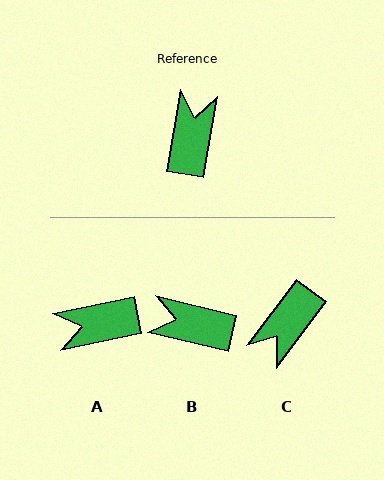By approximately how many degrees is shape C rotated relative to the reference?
Approximately 153 degrees counter-clockwise.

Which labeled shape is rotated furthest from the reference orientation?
C, about 153 degrees away.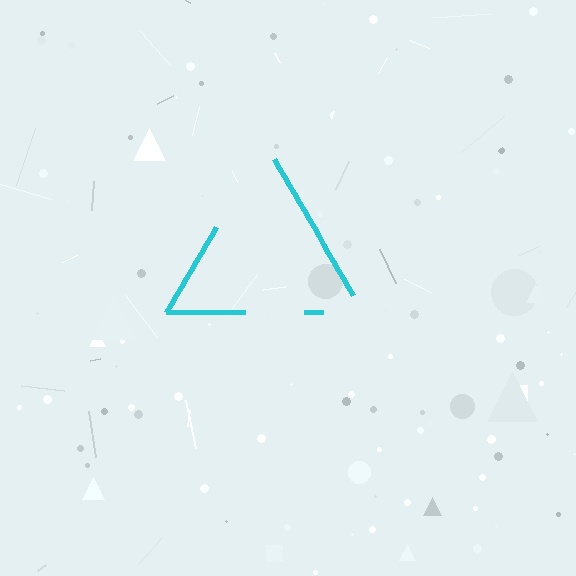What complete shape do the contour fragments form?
The contour fragments form a triangle.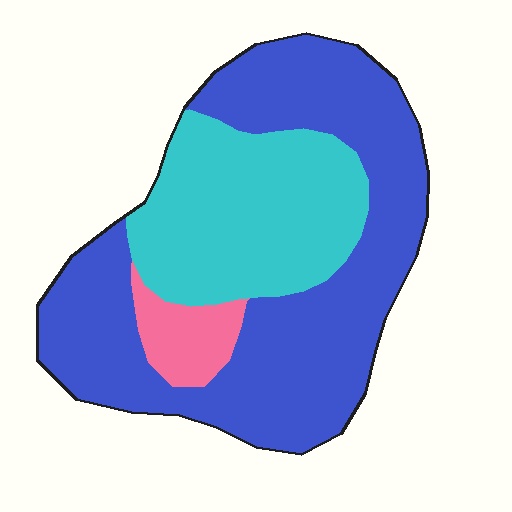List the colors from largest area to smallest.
From largest to smallest: blue, cyan, pink.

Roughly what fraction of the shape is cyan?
Cyan takes up about one third (1/3) of the shape.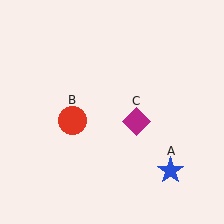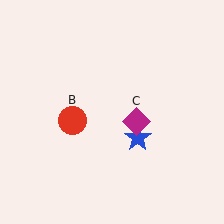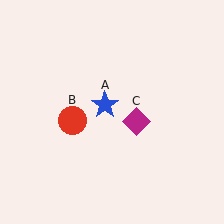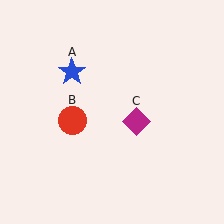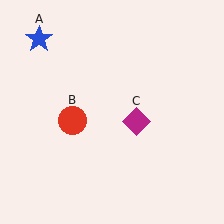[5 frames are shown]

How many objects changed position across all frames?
1 object changed position: blue star (object A).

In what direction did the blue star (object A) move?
The blue star (object A) moved up and to the left.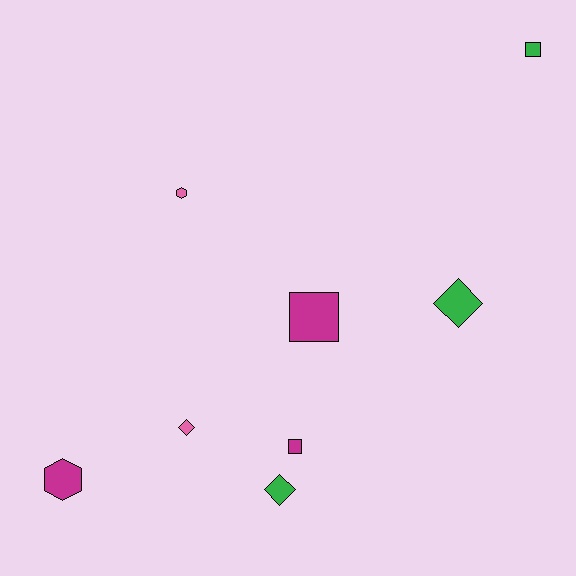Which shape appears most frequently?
Diamond, with 3 objects.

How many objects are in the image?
There are 8 objects.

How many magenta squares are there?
There are 2 magenta squares.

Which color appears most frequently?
Green, with 3 objects.